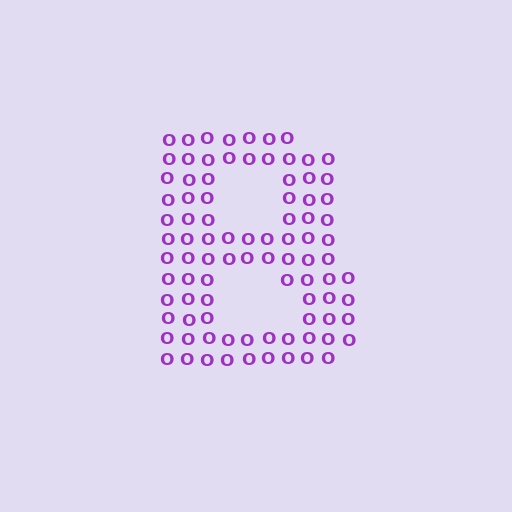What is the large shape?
The large shape is the letter B.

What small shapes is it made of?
It is made of small letter O's.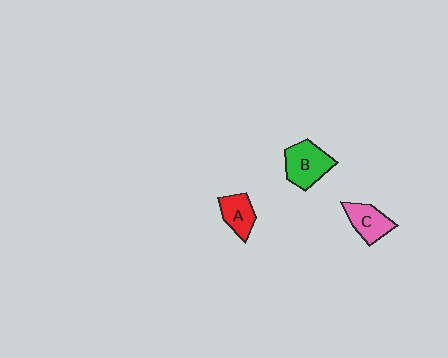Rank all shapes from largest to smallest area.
From largest to smallest: B (green), C (pink), A (red).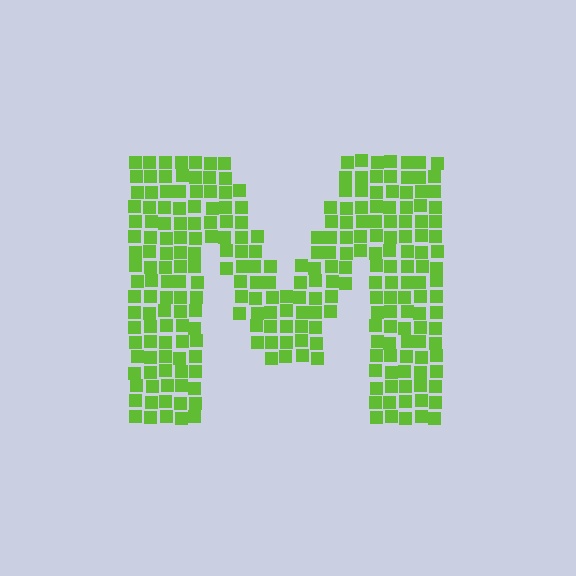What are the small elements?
The small elements are squares.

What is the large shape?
The large shape is the letter M.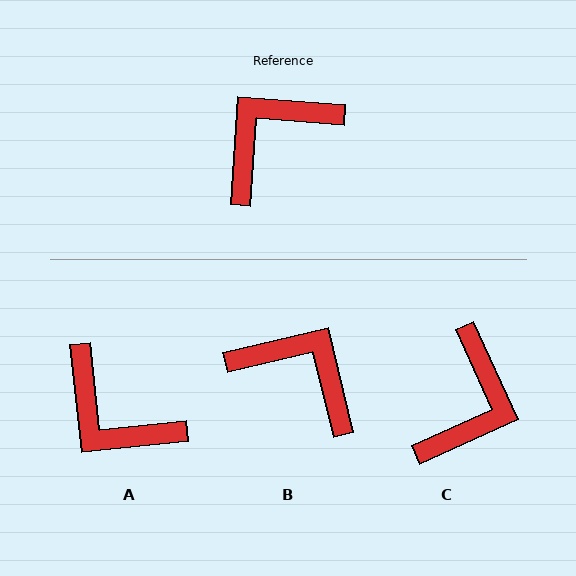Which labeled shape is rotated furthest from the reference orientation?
C, about 152 degrees away.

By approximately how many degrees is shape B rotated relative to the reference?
Approximately 73 degrees clockwise.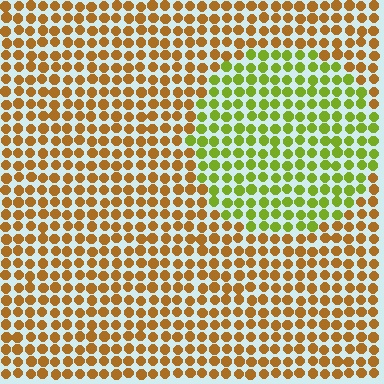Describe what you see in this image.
The image is filled with small brown elements in a uniform arrangement. A circle-shaped region is visible where the elements are tinted to a slightly different hue, forming a subtle color boundary.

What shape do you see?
I see a circle.